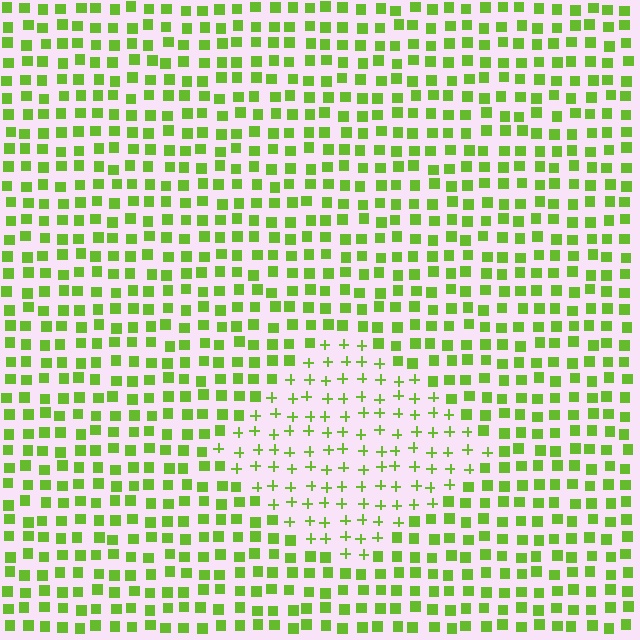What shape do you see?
I see a diamond.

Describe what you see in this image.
The image is filled with small lime elements arranged in a uniform grid. A diamond-shaped region contains plus signs, while the surrounding area contains squares. The boundary is defined purely by the change in element shape.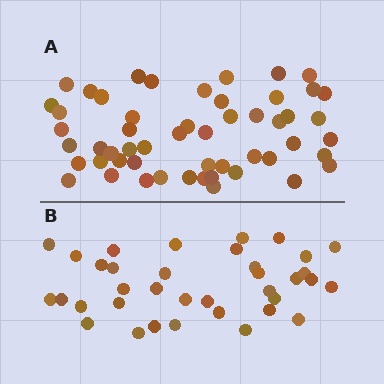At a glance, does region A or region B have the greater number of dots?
Region A (the top region) has more dots.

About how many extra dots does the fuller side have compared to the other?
Region A has approximately 15 more dots than region B.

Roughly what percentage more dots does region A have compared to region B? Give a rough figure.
About 45% more.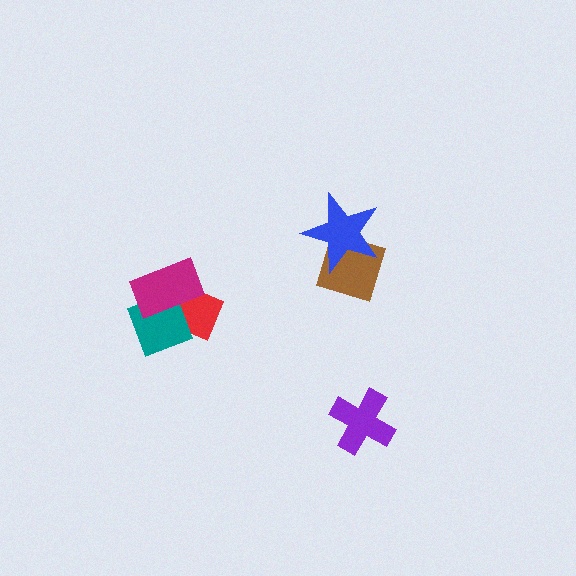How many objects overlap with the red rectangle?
2 objects overlap with the red rectangle.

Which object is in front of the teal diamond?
The magenta rectangle is in front of the teal diamond.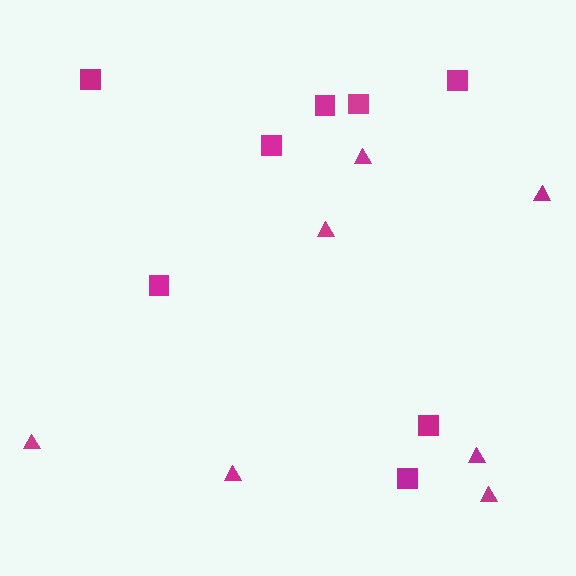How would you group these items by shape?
There are 2 groups: one group of squares (8) and one group of triangles (7).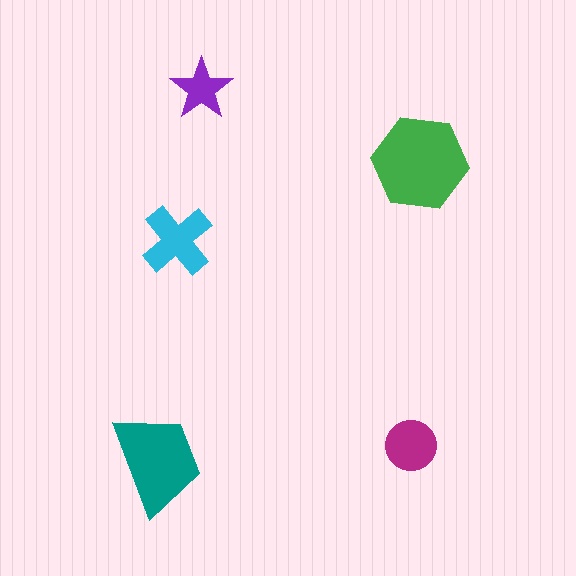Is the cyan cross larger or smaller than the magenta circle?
Larger.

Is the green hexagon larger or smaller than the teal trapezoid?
Larger.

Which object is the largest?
The green hexagon.